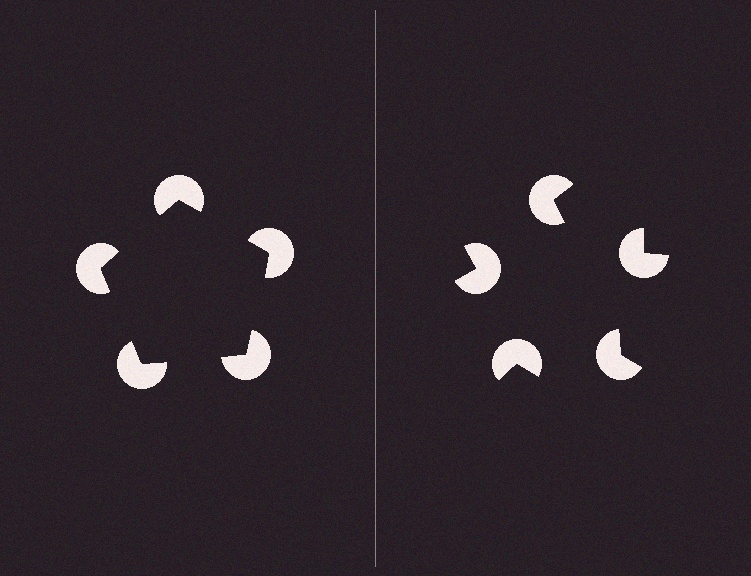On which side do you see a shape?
An illusory pentagon appears on the left side. On the right side the wedge cuts are rotated, so no coherent shape forms.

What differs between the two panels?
The pac-man discs are positioned identically on both sides; only the wedge orientations differ. On the left they align to a pentagon; on the right they are misaligned.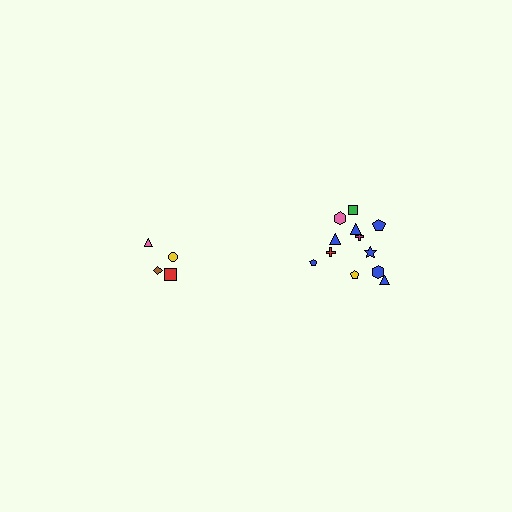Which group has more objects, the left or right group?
The right group.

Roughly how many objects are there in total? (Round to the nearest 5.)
Roughly 15 objects in total.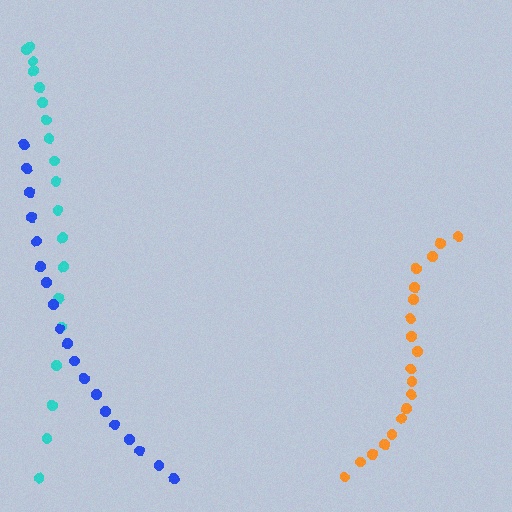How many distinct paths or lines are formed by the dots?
There are 3 distinct paths.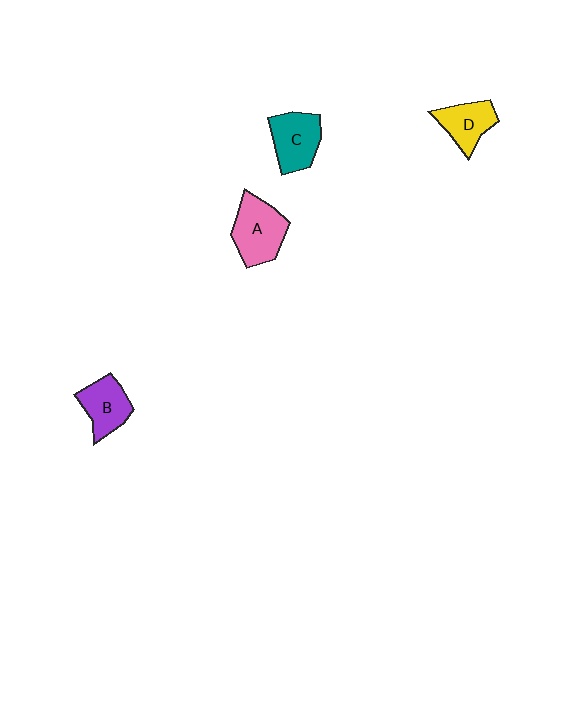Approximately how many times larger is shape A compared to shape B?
Approximately 1.3 times.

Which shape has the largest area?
Shape A (pink).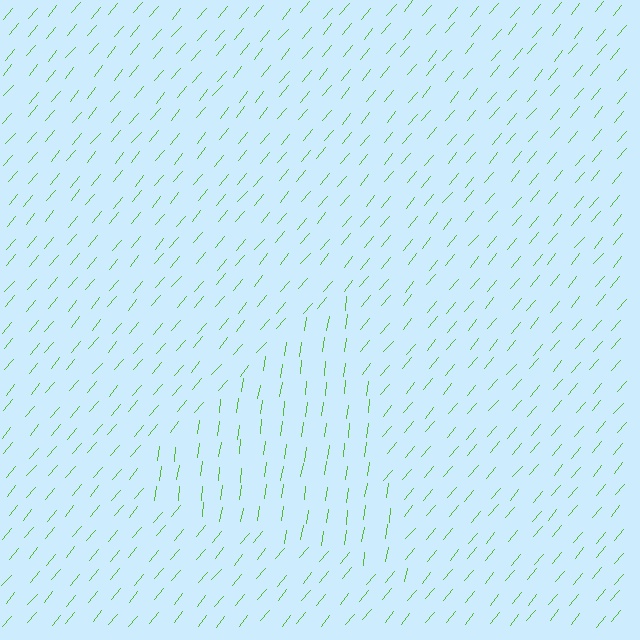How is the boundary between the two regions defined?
The boundary is defined purely by a change in line orientation (approximately 32 degrees difference). All lines are the same color and thickness.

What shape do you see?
I see a triangle.